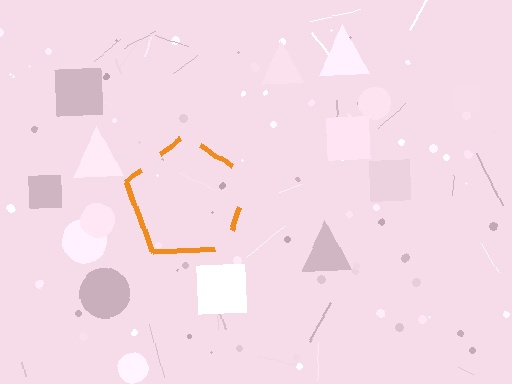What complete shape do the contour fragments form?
The contour fragments form a pentagon.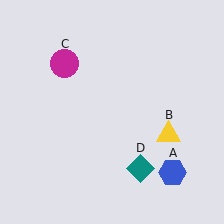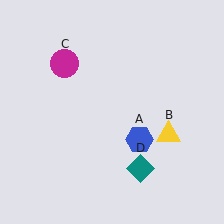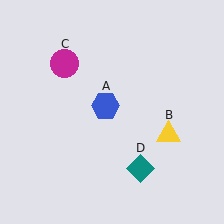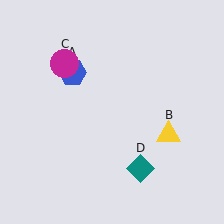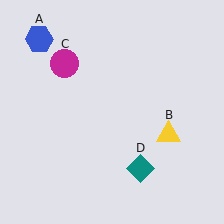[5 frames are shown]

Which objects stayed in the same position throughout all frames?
Yellow triangle (object B) and magenta circle (object C) and teal diamond (object D) remained stationary.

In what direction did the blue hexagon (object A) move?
The blue hexagon (object A) moved up and to the left.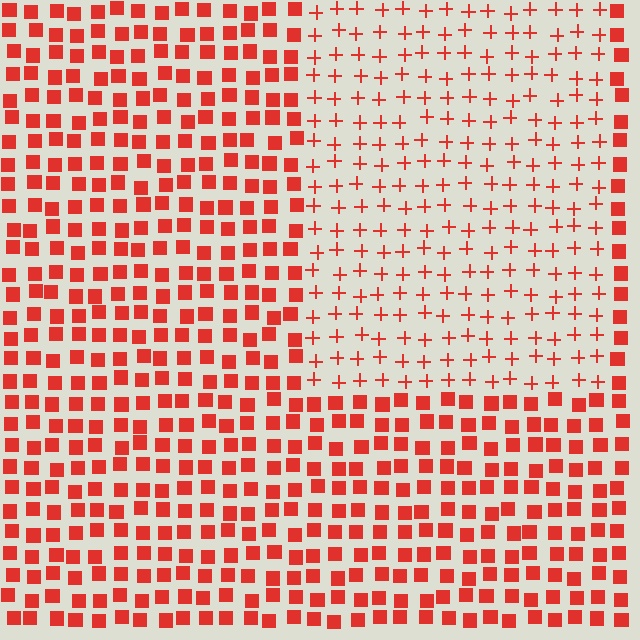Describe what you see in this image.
The image is filled with small red elements arranged in a uniform grid. A rectangle-shaped region contains plus signs, while the surrounding area contains squares. The boundary is defined purely by the change in element shape.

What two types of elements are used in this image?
The image uses plus signs inside the rectangle region and squares outside it.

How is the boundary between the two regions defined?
The boundary is defined by a change in element shape: plus signs inside vs. squares outside. All elements share the same color and spacing.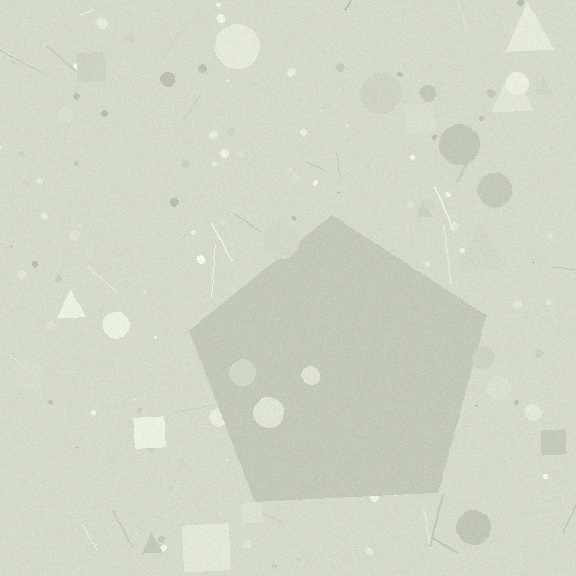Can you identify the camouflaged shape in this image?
The camouflaged shape is a pentagon.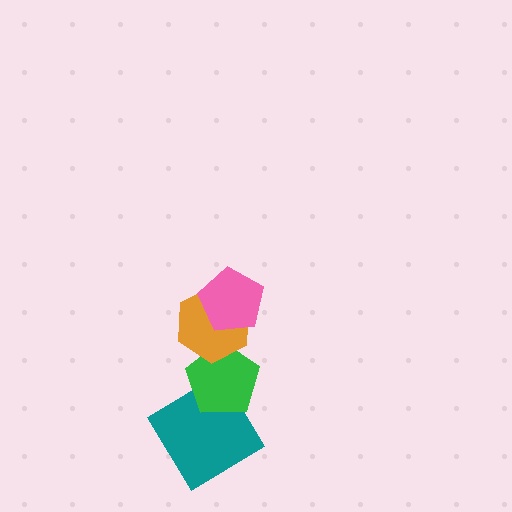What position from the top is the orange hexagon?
The orange hexagon is 2nd from the top.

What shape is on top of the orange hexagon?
The pink pentagon is on top of the orange hexagon.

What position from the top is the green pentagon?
The green pentagon is 3rd from the top.